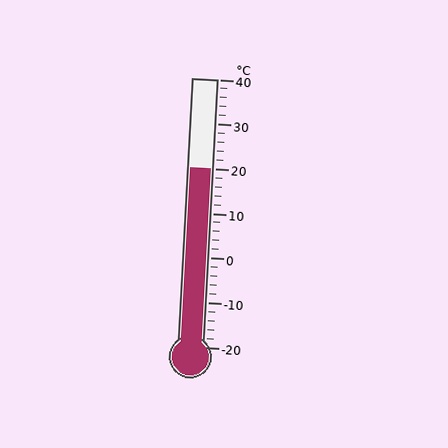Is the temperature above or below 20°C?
The temperature is at 20°C.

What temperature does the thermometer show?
The thermometer shows approximately 20°C.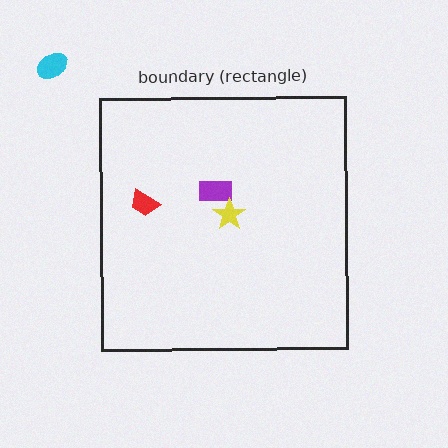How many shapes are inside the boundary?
3 inside, 1 outside.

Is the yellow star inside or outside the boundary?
Inside.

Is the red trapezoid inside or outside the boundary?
Inside.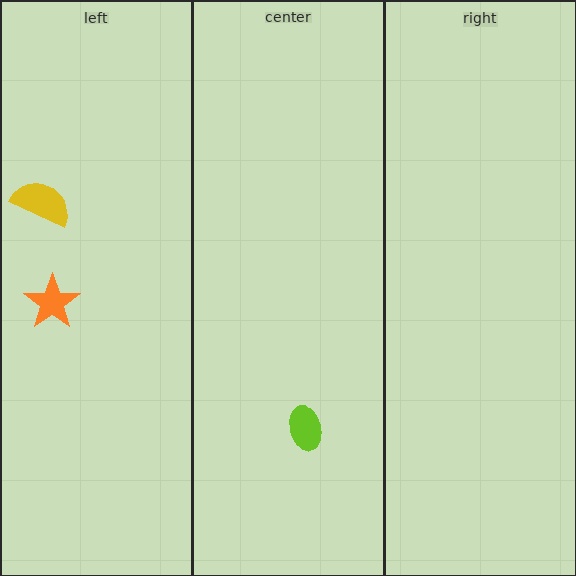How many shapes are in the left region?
2.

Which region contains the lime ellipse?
The center region.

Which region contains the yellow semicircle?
The left region.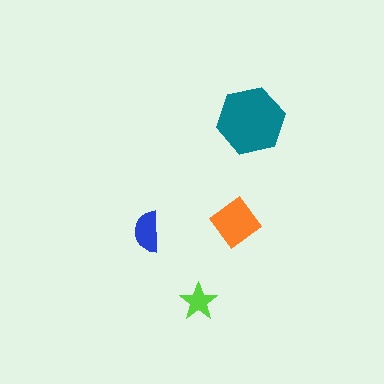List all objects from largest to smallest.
The teal hexagon, the orange diamond, the blue semicircle, the lime star.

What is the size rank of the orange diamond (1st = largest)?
2nd.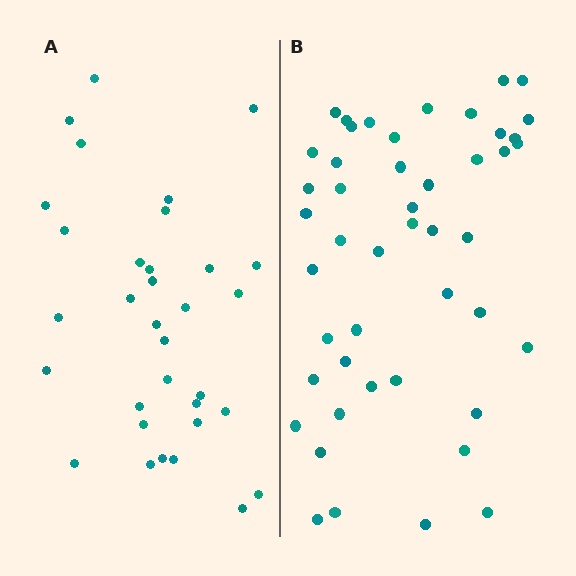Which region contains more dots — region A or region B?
Region B (the right region) has more dots.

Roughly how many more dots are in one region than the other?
Region B has approximately 15 more dots than region A.